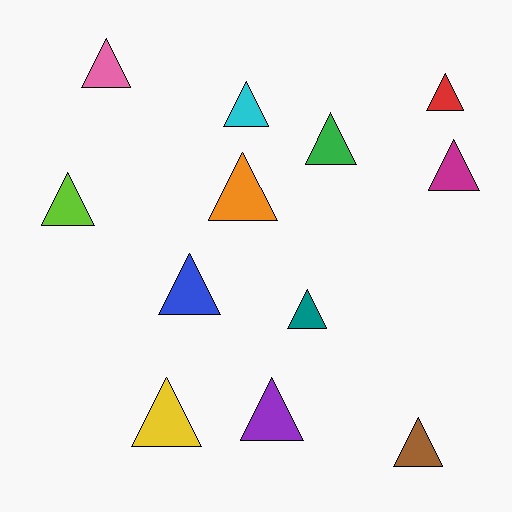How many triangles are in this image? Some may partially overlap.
There are 12 triangles.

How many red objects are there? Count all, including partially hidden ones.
There is 1 red object.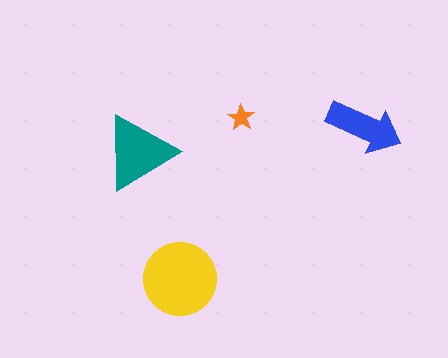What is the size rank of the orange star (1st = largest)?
4th.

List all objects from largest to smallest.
The yellow circle, the teal triangle, the blue arrow, the orange star.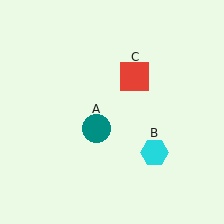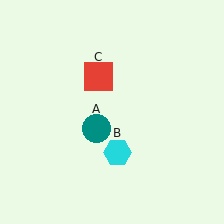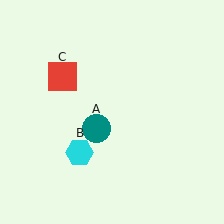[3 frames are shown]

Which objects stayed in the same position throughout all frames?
Teal circle (object A) remained stationary.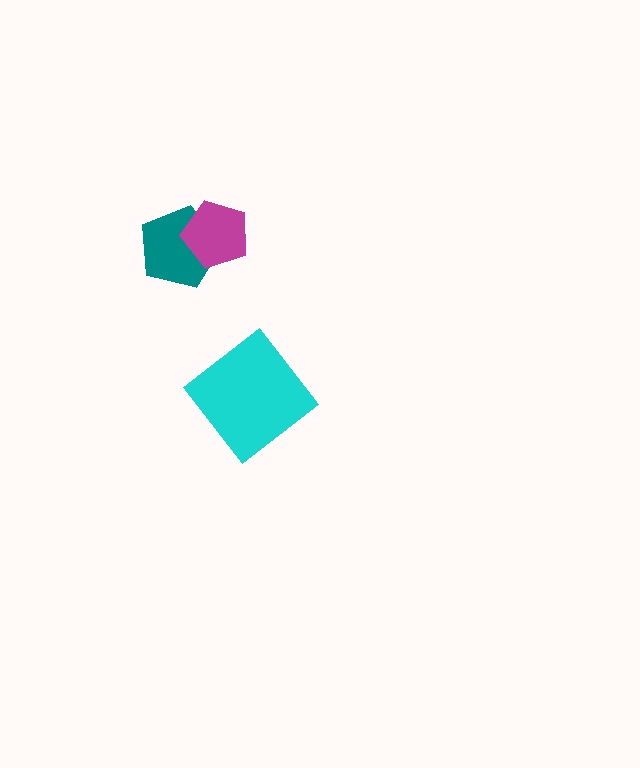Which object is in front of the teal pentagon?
The magenta pentagon is in front of the teal pentagon.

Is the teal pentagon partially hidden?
Yes, it is partially covered by another shape.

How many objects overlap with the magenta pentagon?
1 object overlaps with the magenta pentagon.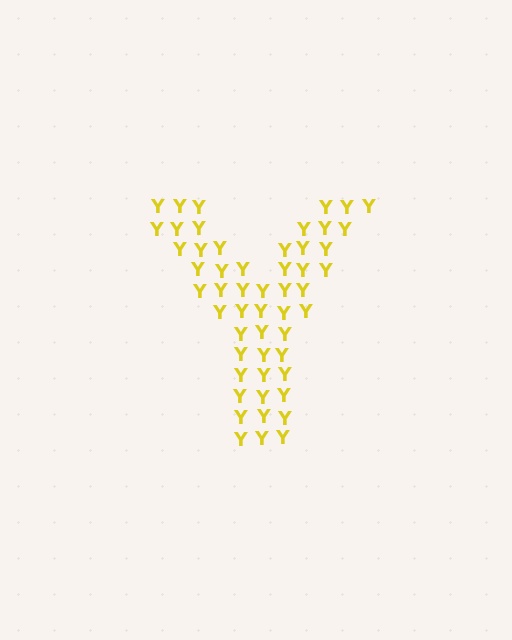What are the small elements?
The small elements are letter Y's.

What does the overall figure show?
The overall figure shows the letter Y.